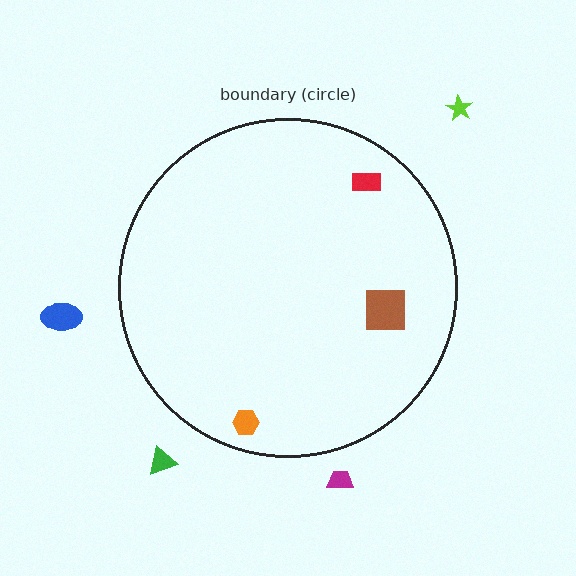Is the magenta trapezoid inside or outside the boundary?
Outside.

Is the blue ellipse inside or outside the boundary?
Outside.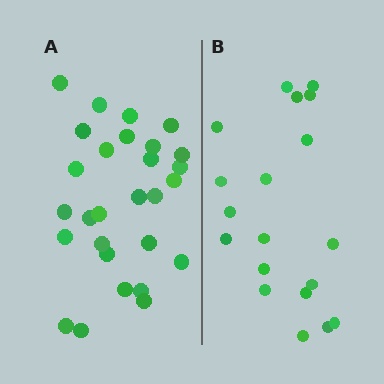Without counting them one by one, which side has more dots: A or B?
Region A (the left region) has more dots.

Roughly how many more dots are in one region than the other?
Region A has roughly 8 or so more dots than region B.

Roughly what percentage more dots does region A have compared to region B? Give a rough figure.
About 45% more.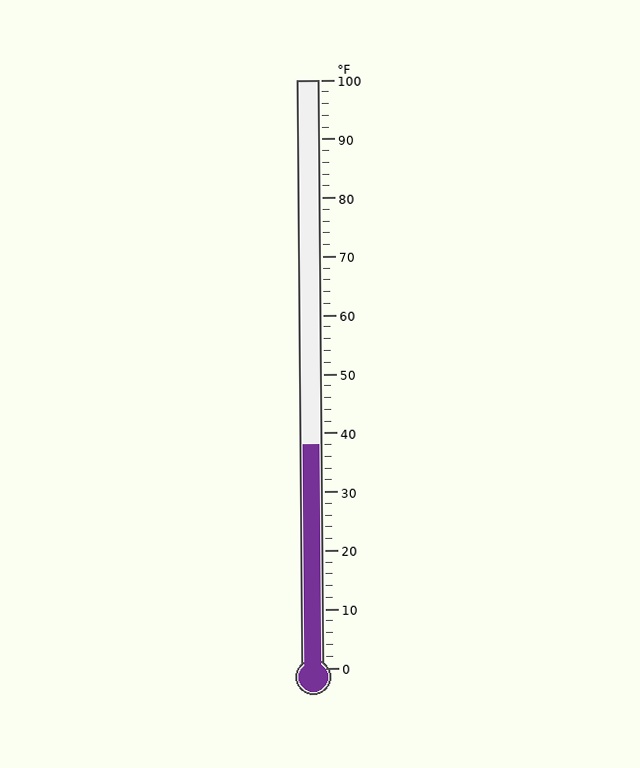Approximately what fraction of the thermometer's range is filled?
The thermometer is filled to approximately 40% of its range.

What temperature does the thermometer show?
The thermometer shows approximately 38°F.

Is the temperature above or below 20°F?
The temperature is above 20°F.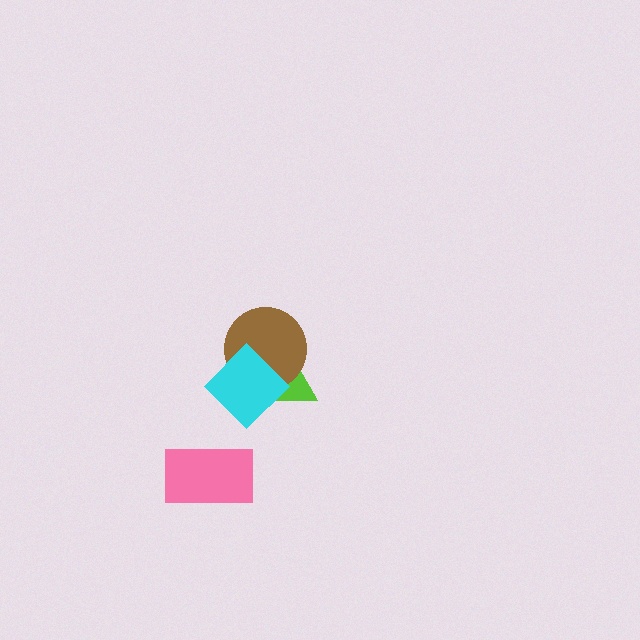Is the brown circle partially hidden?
Yes, it is partially covered by another shape.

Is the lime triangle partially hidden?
Yes, it is partially covered by another shape.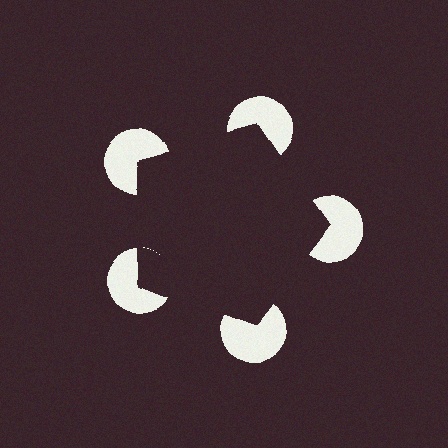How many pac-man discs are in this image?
There are 5 — one at each vertex of the illusory pentagon.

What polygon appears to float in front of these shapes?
An illusory pentagon — its edges are inferred from the aligned wedge cuts in the pac-man discs, not physically drawn.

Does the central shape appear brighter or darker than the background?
It typically appears slightly darker than the background, even though no actual brightness change is drawn.